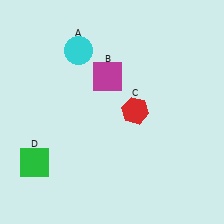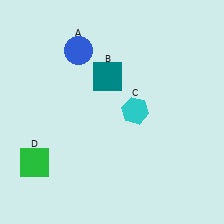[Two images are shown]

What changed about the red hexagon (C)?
In Image 1, C is red. In Image 2, it changed to cyan.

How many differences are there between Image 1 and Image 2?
There are 3 differences between the two images.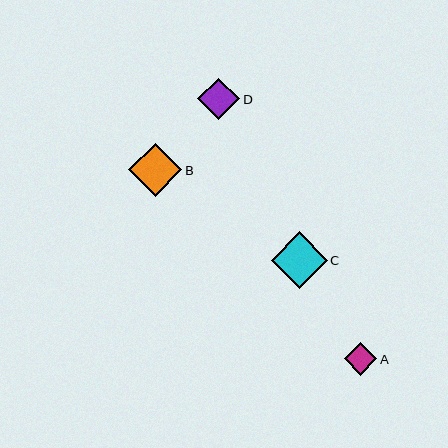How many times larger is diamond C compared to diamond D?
Diamond C is approximately 1.3 times the size of diamond D.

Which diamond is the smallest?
Diamond A is the smallest with a size of approximately 33 pixels.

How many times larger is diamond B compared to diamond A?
Diamond B is approximately 1.6 times the size of diamond A.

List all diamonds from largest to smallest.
From largest to smallest: C, B, D, A.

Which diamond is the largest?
Diamond C is the largest with a size of approximately 56 pixels.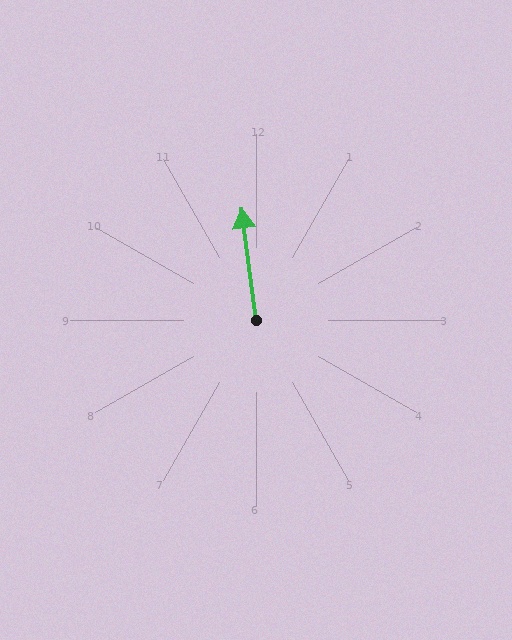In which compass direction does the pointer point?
North.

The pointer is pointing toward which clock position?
Roughly 12 o'clock.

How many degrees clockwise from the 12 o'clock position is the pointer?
Approximately 353 degrees.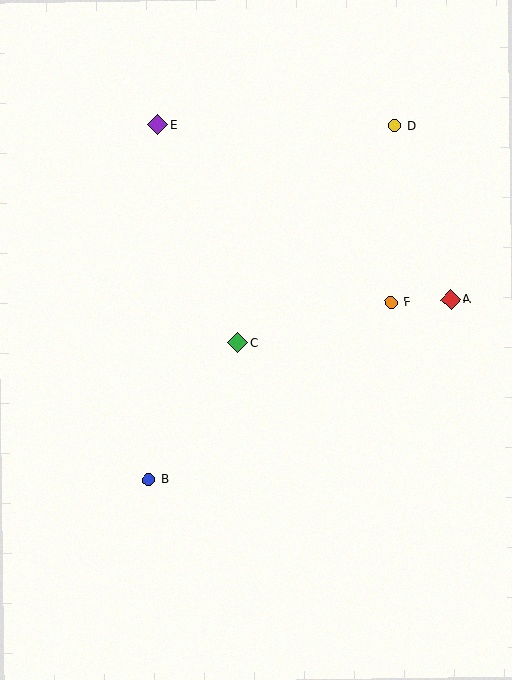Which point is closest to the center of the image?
Point C at (238, 343) is closest to the center.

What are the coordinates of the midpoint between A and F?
The midpoint between A and F is at (421, 301).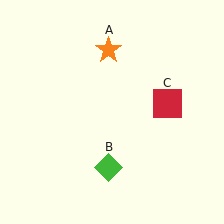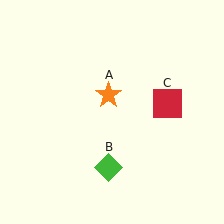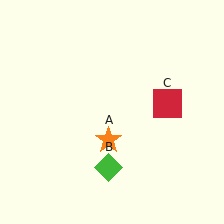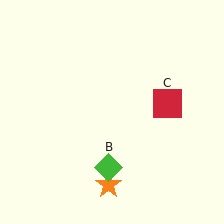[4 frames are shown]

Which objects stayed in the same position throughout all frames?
Green diamond (object B) and red square (object C) remained stationary.